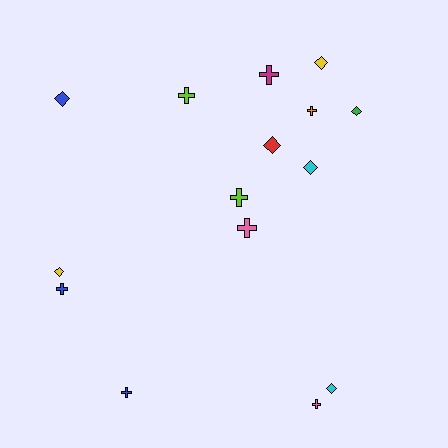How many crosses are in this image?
There are 8 crosses.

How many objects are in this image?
There are 15 objects.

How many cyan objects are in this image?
There are 2 cyan objects.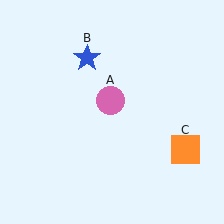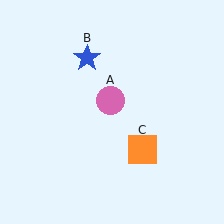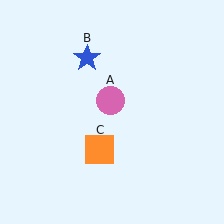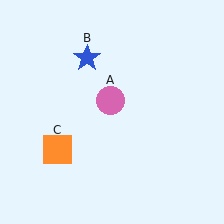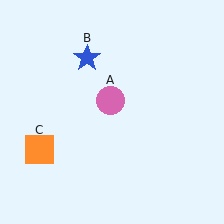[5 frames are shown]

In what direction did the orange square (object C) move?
The orange square (object C) moved left.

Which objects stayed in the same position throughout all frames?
Pink circle (object A) and blue star (object B) remained stationary.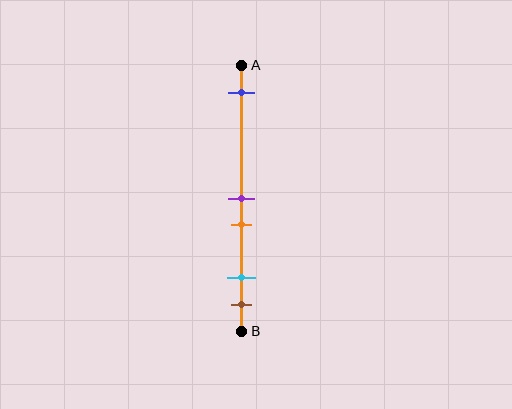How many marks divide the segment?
There are 5 marks dividing the segment.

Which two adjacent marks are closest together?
The purple and orange marks are the closest adjacent pair.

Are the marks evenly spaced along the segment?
No, the marks are not evenly spaced.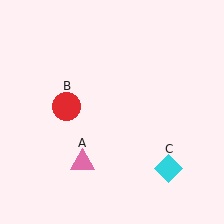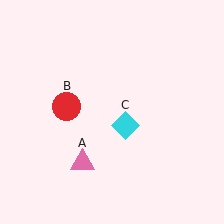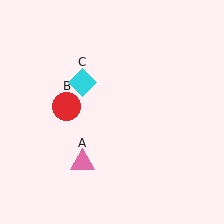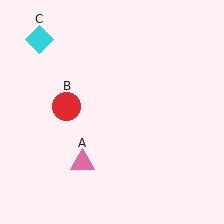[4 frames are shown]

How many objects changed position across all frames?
1 object changed position: cyan diamond (object C).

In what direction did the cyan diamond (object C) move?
The cyan diamond (object C) moved up and to the left.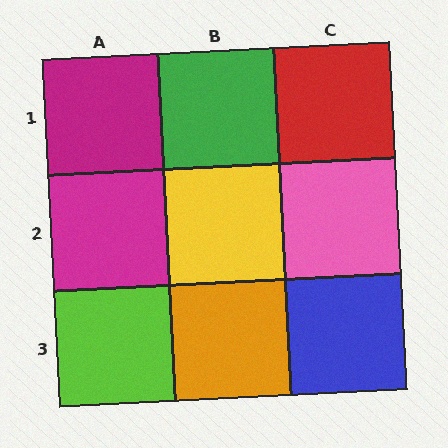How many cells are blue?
1 cell is blue.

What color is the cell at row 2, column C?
Pink.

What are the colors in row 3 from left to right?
Lime, orange, blue.